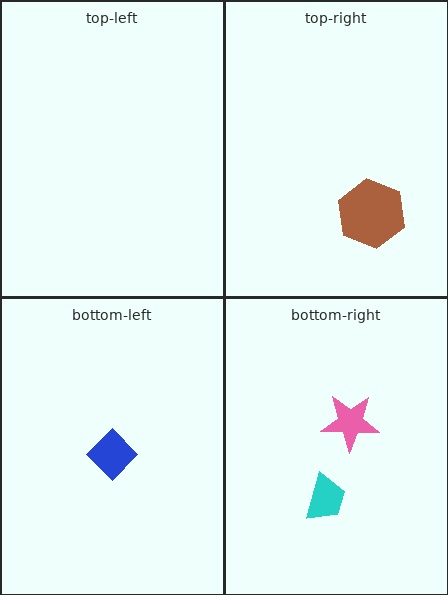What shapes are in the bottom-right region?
The cyan trapezoid, the pink star.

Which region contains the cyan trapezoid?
The bottom-right region.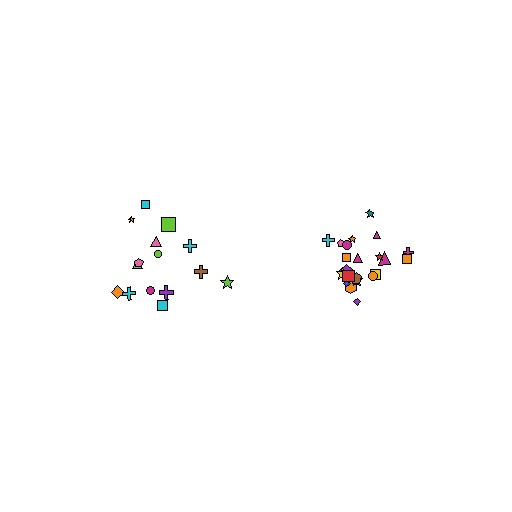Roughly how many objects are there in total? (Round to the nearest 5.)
Roughly 35 objects in total.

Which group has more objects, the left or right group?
The right group.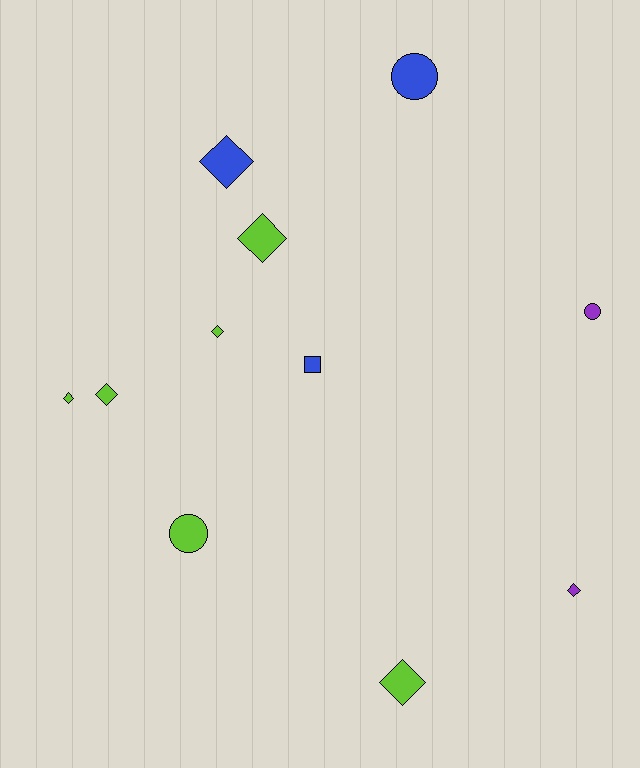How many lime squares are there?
There are no lime squares.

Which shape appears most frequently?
Diamond, with 7 objects.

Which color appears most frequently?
Lime, with 6 objects.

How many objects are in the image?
There are 11 objects.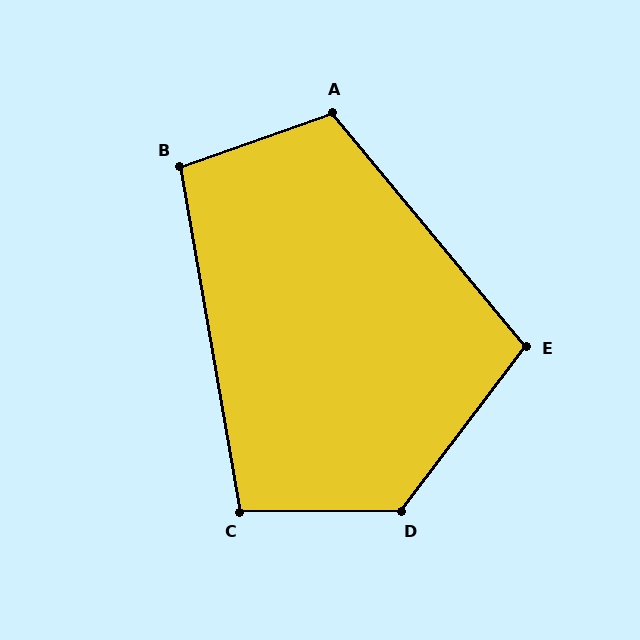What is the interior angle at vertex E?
Approximately 103 degrees (obtuse).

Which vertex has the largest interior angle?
D, at approximately 127 degrees.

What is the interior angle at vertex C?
Approximately 100 degrees (obtuse).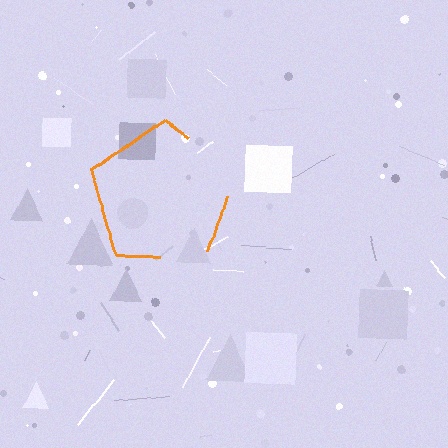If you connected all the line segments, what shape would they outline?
They would outline a pentagon.